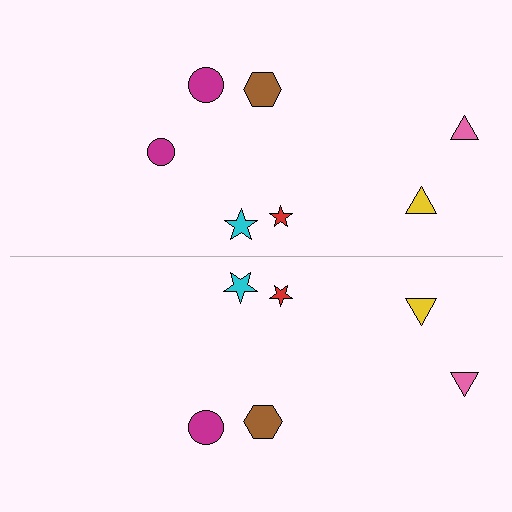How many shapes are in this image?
There are 13 shapes in this image.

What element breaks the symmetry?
A magenta circle is missing from the bottom side.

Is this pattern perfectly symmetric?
No, the pattern is not perfectly symmetric. A magenta circle is missing from the bottom side.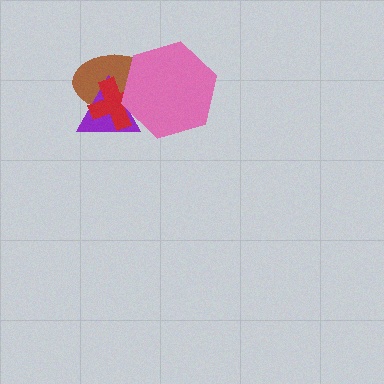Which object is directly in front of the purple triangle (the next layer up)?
The red cross is directly in front of the purple triangle.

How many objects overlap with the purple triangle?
3 objects overlap with the purple triangle.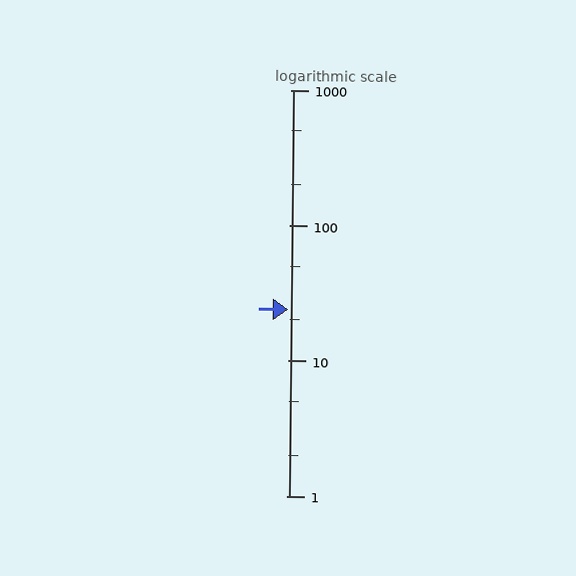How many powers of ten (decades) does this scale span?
The scale spans 3 decades, from 1 to 1000.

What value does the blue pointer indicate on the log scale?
The pointer indicates approximately 24.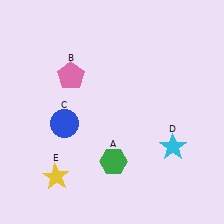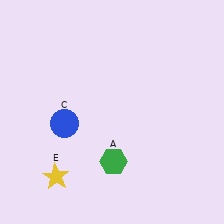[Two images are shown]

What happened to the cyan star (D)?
The cyan star (D) was removed in Image 2. It was in the bottom-right area of Image 1.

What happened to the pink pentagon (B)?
The pink pentagon (B) was removed in Image 2. It was in the top-left area of Image 1.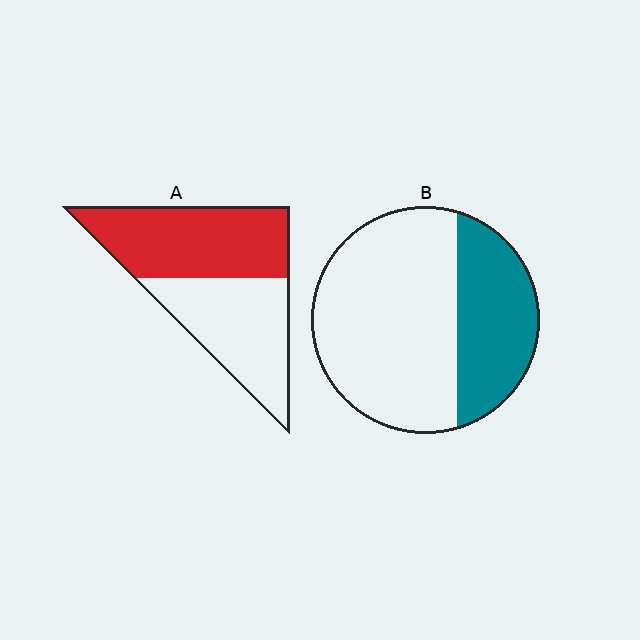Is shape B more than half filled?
No.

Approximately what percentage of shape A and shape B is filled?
A is approximately 55% and B is approximately 35%.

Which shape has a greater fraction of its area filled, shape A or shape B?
Shape A.